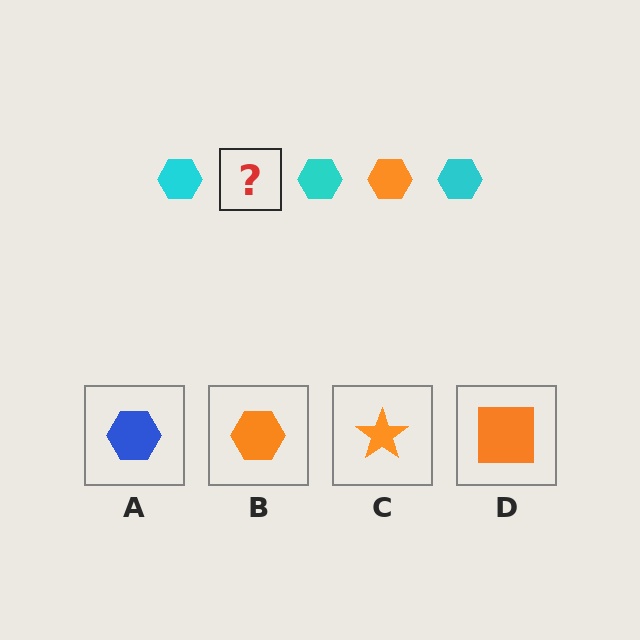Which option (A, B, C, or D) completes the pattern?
B.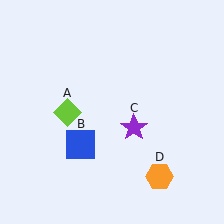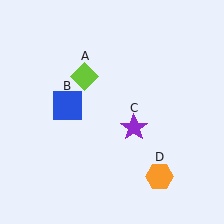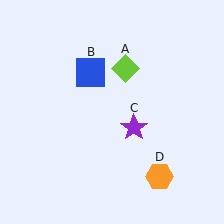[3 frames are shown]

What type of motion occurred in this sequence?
The lime diamond (object A), blue square (object B) rotated clockwise around the center of the scene.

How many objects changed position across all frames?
2 objects changed position: lime diamond (object A), blue square (object B).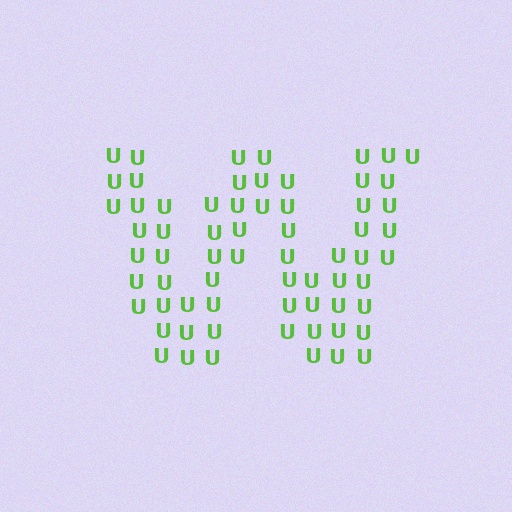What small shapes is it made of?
It is made of small letter U's.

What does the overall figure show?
The overall figure shows the letter W.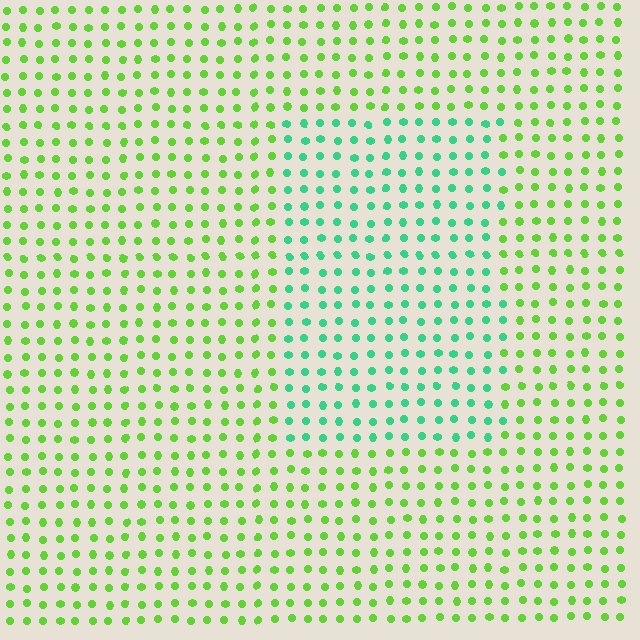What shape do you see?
I see a rectangle.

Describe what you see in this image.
The image is filled with small lime elements in a uniform arrangement. A rectangle-shaped region is visible where the elements are tinted to a slightly different hue, forming a subtle color boundary.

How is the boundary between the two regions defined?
The boundary is defined purely by a slight shift in hue (about 47 degrees). Spacing, size, and orientation are identical on both sides.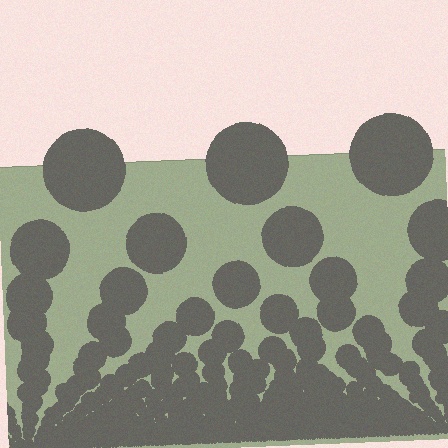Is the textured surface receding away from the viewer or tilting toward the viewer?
The surface appears to tilt toward the viewer. Texture elements get larger and sparser toward the top.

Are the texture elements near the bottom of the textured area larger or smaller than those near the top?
Smaller. The gradient is inverted — elements near the bottom are smaller and denser.